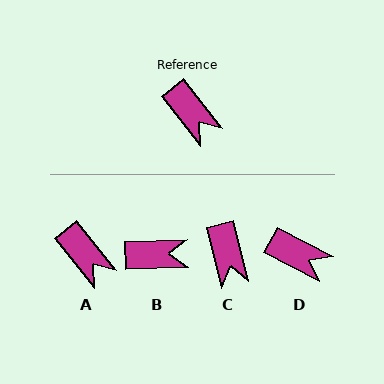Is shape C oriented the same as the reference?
No, it is off by about 25 degrees.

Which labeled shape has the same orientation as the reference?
A.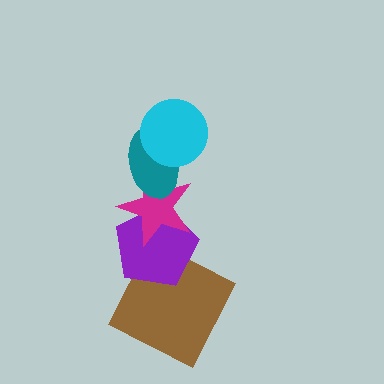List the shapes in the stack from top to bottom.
From top to bottom: the cyan circle, the teal ellipse, the magenta star, the purple pentagon, the brown square.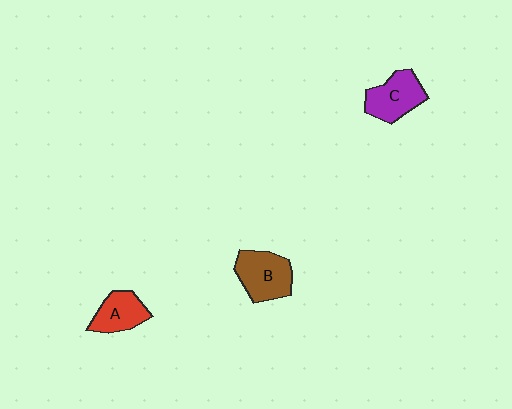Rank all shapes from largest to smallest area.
From largest to smallest: B (brown), C (purple), A (red).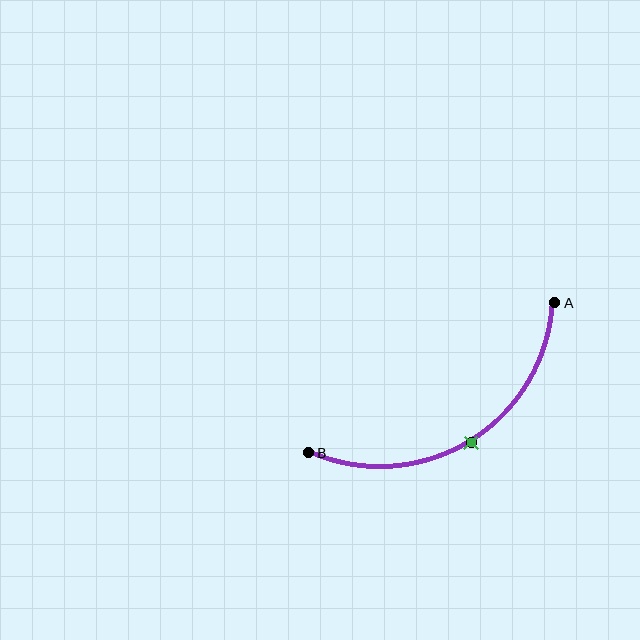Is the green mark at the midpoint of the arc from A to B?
Yes. The green mark lies on the arc at equal arc-length from both A and B — it is the arc midpoint.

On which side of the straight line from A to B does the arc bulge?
The arc bulges below the straight line connecting A and B.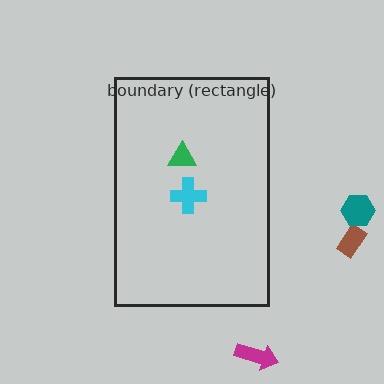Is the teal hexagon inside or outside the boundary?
Outside.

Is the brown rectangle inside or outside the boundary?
Outside.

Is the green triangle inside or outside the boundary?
Inside.